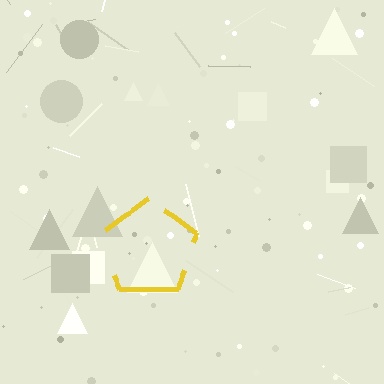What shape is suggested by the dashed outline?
The dashed outline suggests a pentagon.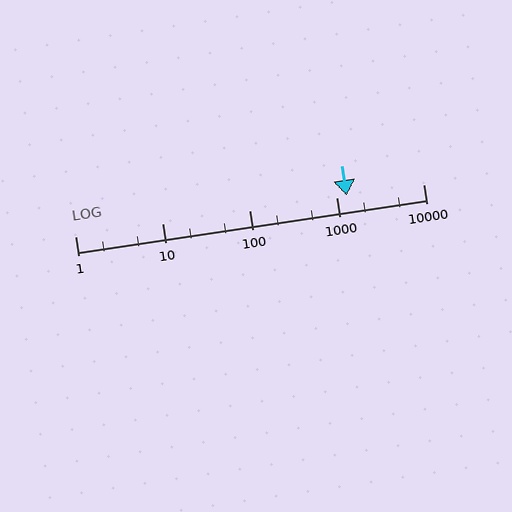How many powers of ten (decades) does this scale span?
The scale spans 4 decades, from 1 to 10000.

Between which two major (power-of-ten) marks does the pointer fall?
The pointer is between 1000 and 10000.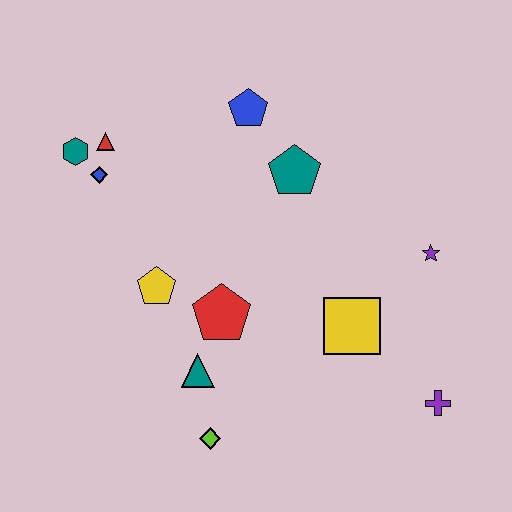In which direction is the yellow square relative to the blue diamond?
The yellow square is to the right of the blue diamond.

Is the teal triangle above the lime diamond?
Yes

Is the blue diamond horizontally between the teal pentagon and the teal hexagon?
Yes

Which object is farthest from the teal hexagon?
The purple cross is farthest from the teal hexagon.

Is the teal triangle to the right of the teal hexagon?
Yes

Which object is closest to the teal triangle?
The red pentagon is closest to the teal triangle.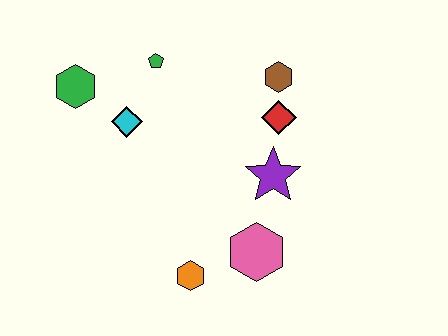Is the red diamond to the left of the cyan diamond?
No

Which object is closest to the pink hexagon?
The orange hexagon is closest to the pink hexagon.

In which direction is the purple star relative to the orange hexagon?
The purple star is above the orange hexagon.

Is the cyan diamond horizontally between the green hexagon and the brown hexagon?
Yes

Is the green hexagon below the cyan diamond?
No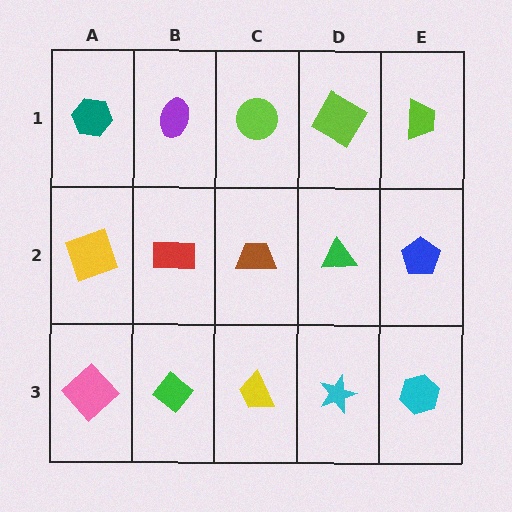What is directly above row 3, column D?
A green triangle.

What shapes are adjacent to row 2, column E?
A lime trapezoid (row 1, column E), a cyan hexagon (row 3, column E), a green triangle (row 2, column D).